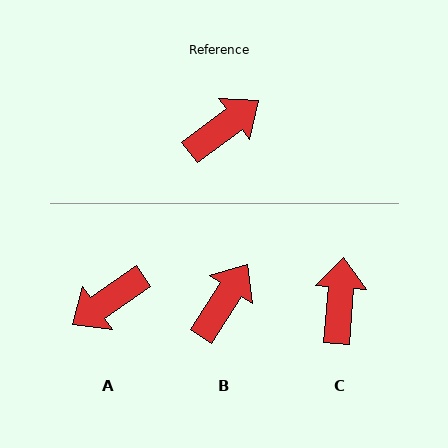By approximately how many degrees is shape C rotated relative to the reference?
Approximately 49 degrees counter-clockwise.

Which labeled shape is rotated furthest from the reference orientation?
A, about 178 degrees away.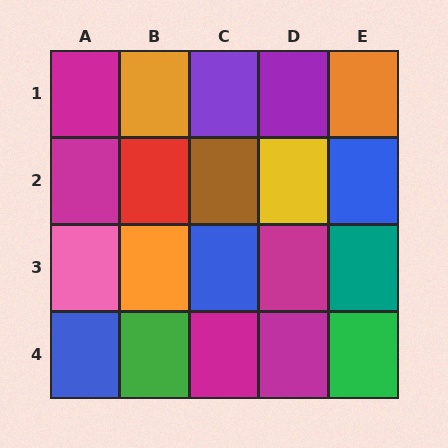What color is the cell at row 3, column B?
Orange.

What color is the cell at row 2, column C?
Brown.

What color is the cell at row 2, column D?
Yellow.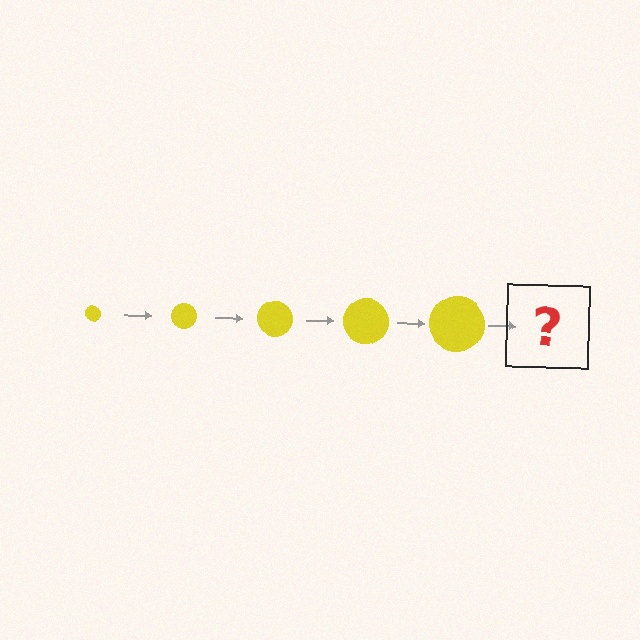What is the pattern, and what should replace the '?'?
The pattern is that the circle gets progressively larger each step. The '?' should be a yellow circle, larger than the previous one.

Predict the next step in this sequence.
The next step is a yellow circle, larger than the previous one.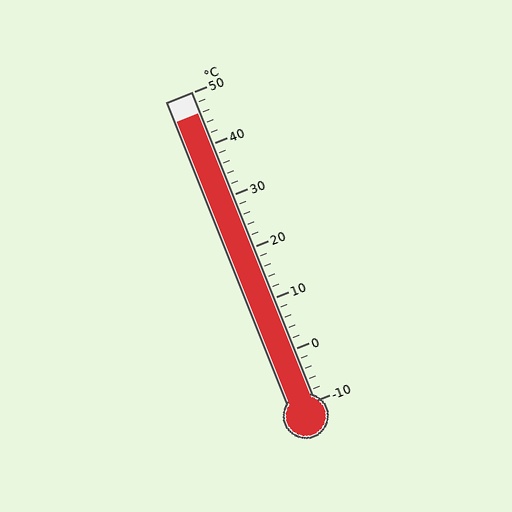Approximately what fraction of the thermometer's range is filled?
The thermometer is filled to approximately 95% of its range.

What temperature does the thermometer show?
The thermometer shows approximately 46°C.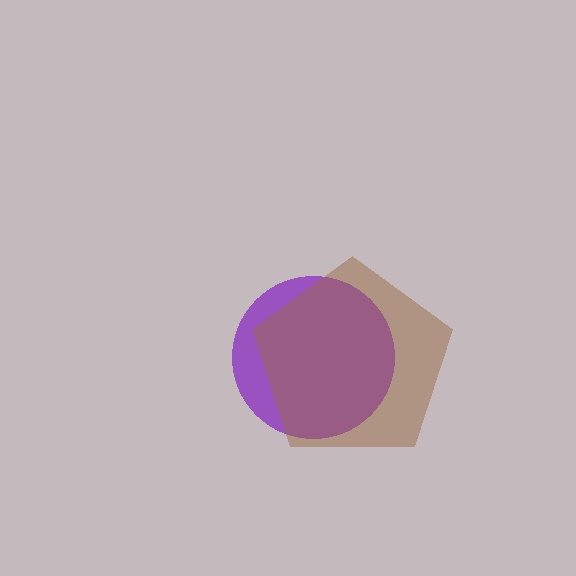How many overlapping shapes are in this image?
There are 2 overlapping shapes in the image.